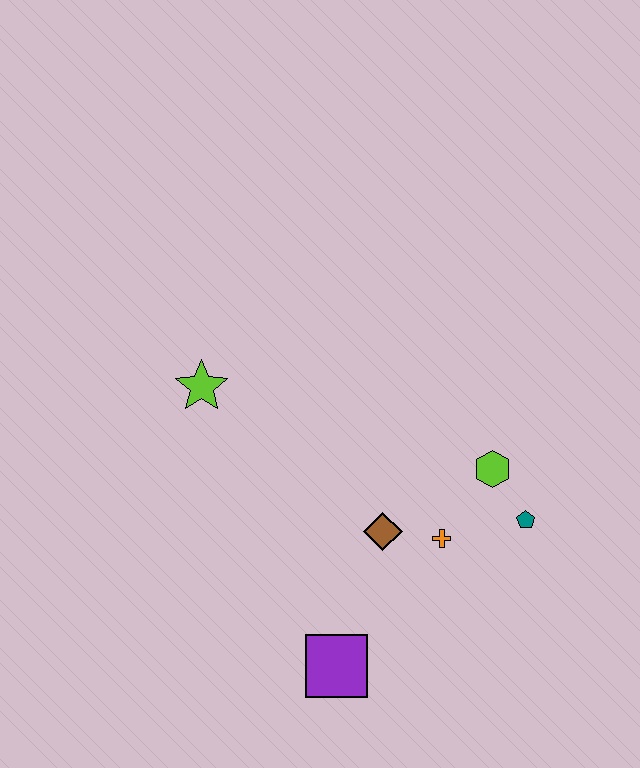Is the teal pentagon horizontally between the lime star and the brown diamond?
No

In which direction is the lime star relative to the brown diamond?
The lime star is to the left of the brown diamond.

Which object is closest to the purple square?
The brown diamond is closest to the purple square.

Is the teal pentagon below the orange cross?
No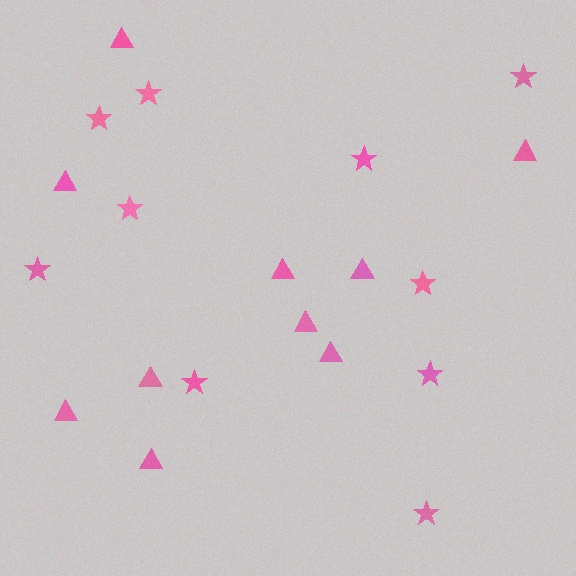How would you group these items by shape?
There are 2 groups: one group of stars (10) and one group of triangles (10).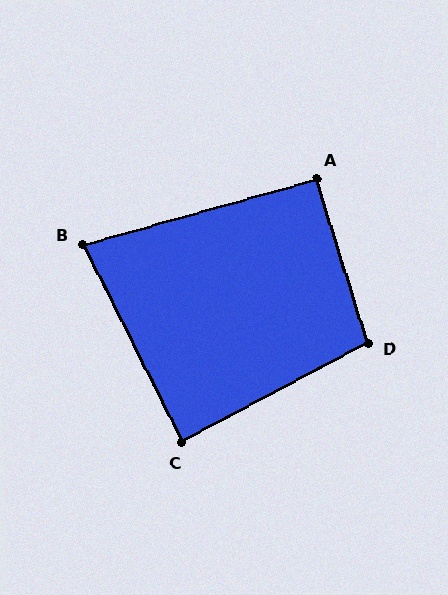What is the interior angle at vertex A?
Approximately 92 degrees (approximately right).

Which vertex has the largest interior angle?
D, at approximately 101 degrees.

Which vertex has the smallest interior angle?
B, at approximately 79 degrees.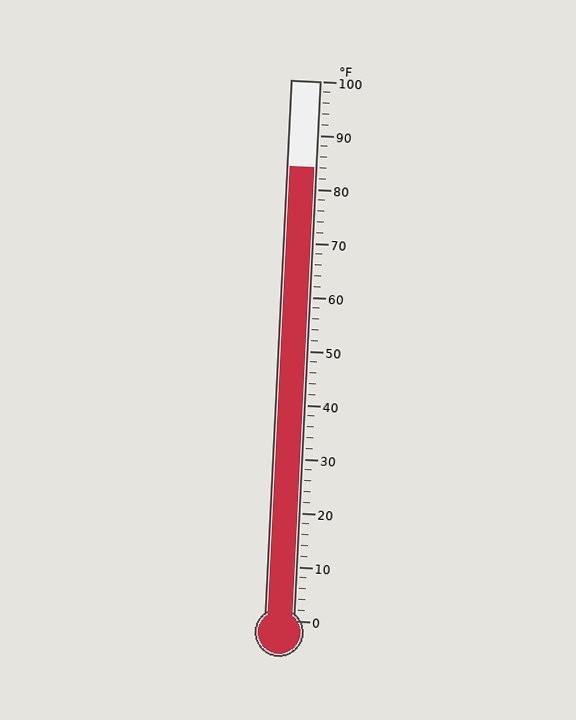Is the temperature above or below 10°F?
The temperature is above 10°F.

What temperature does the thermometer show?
The thermometer shows approximately 84°F.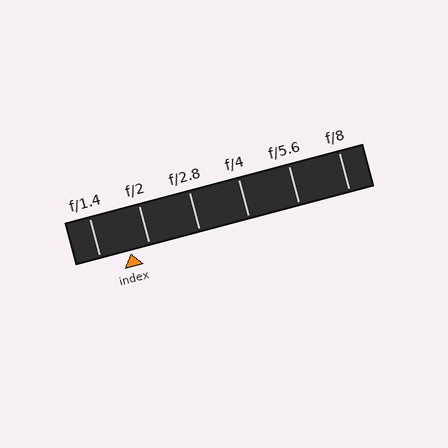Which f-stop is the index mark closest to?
The index mark is closest to f/2.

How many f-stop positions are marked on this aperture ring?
There are 6 f-stop positions marked.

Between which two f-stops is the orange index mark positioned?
The index mark is between f/1.4 and f/2.